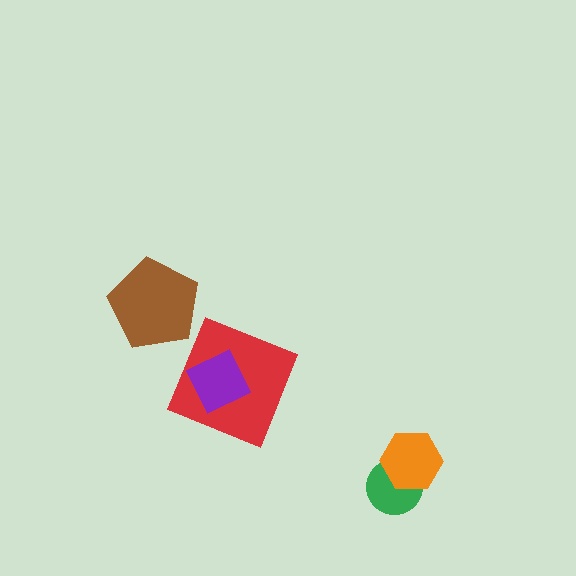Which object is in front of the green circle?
The orange hexagon is in front of the green circle.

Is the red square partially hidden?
Yes, it is partially covered by another shape.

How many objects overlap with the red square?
1 object overlaps with the red square.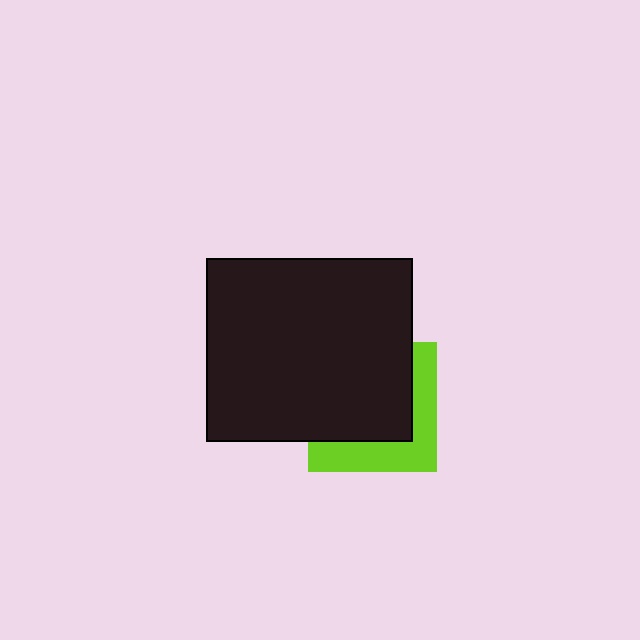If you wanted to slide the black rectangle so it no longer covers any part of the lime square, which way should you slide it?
Slide it toward the upper-left — that is the most direct way to separate the two shapes.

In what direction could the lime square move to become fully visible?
The lime square could move toward the lower-right. That would shift it out from behind the black rectangle entirely.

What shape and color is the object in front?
The object in front is a black rectangle.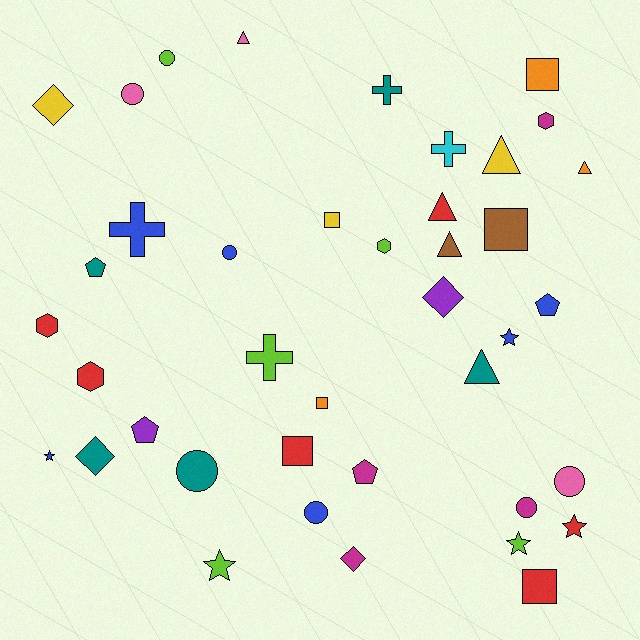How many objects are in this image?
There are 40 objects.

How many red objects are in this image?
There are 6 red objects.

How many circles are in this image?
There are 7 circles.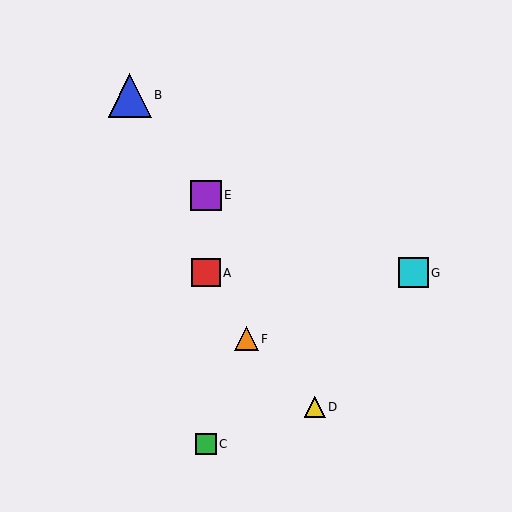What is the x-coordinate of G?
Object G is at x≈413.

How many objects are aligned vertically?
3 objects (A, C, E) are aligned vertically.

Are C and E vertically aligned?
Yes, both are at x≈206.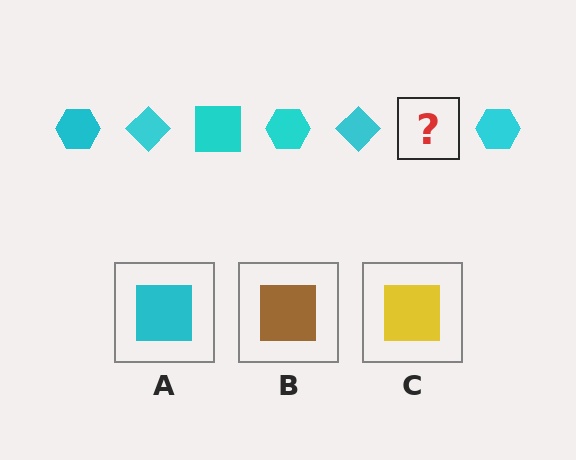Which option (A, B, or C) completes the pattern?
A.